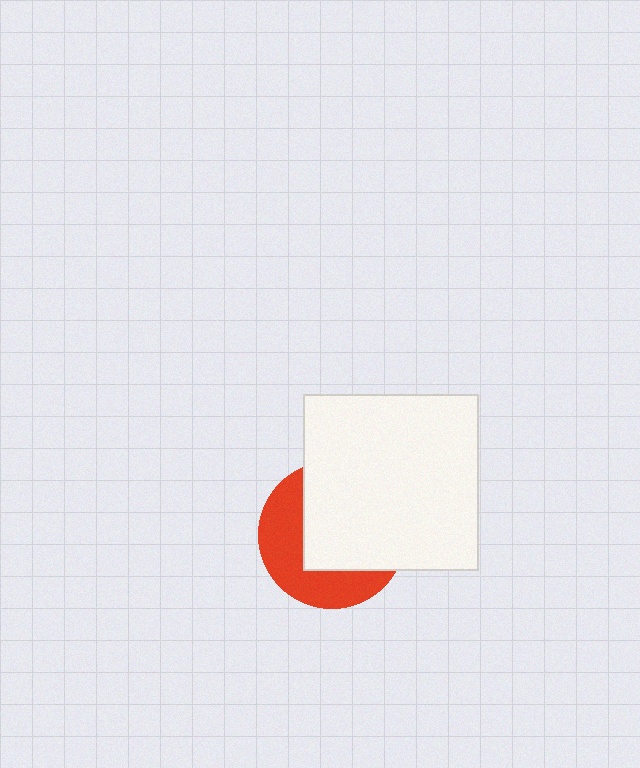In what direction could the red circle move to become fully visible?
The red circle could move toward the lower-left. That would shift it out from behind the white square entirely.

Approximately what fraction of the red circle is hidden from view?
Roughly 58% of the red circle is hidden behind the white square.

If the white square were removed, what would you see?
You would see the complete red circle.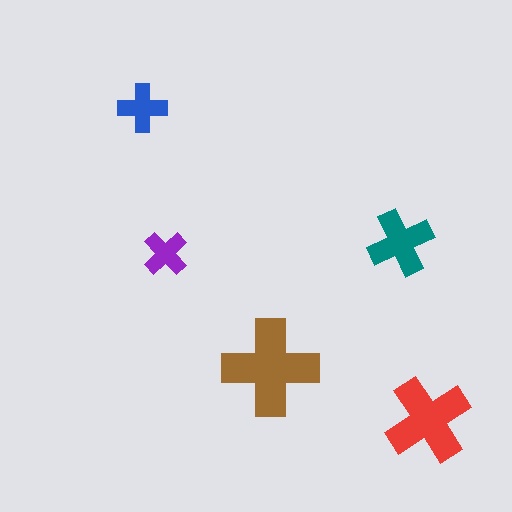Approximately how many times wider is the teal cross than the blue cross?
About 1.5 times wider.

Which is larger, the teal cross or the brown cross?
The brown one.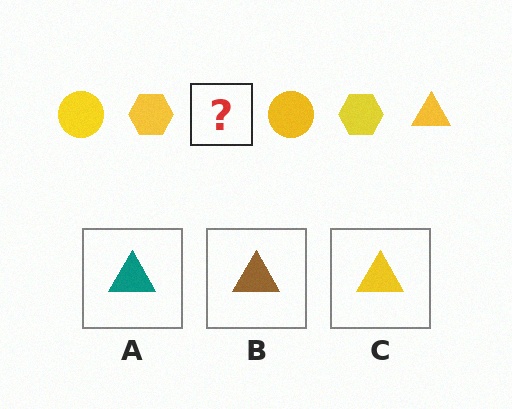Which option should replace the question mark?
Option C.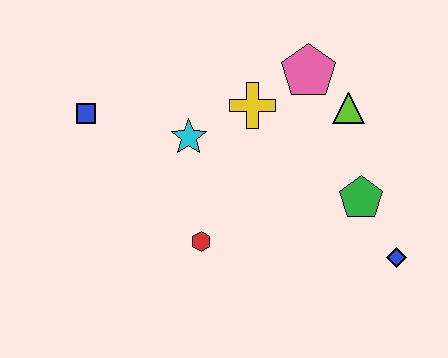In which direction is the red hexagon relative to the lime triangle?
The red hexagon is to the left of the lime triangle.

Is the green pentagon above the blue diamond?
Yes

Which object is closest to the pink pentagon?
The lime triangle is closest to the pink pentagon.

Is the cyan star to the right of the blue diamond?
No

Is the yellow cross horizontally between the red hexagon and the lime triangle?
Yes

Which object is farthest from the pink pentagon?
The blue square is farthest from the pink pentagon.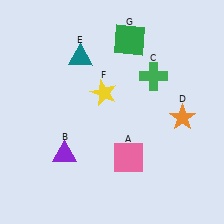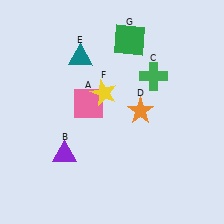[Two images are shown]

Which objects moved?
The objects that moved are: the pink square (A), the orange star (D).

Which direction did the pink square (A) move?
The pink square (A) moved up.